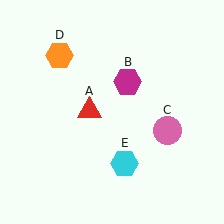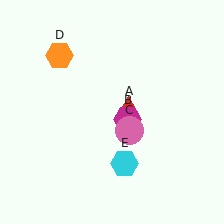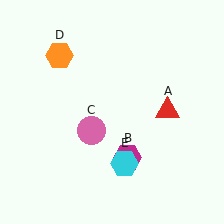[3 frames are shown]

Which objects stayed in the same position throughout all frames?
Orange hexagon (object D) and cyan hexagon (object E) remained stationary.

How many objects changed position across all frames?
3 objects changed position: red triangle (object A), magenta hexagon (object B), pink circle (object C).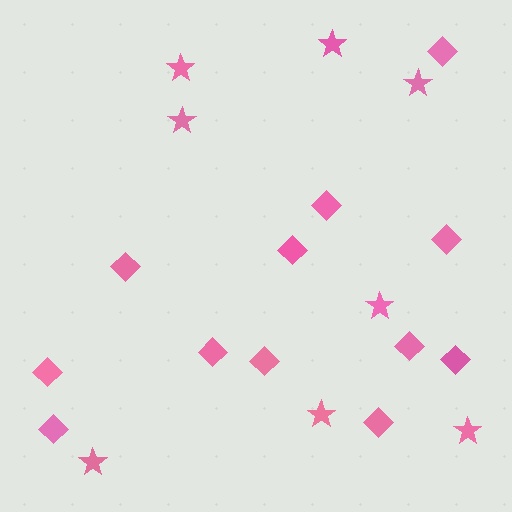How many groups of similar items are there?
There are 2 groups: one group of stars (8) and one group of diamonds (12).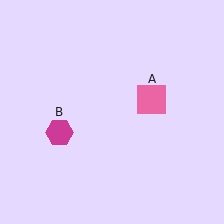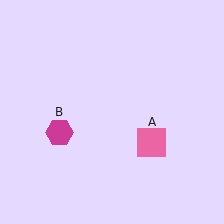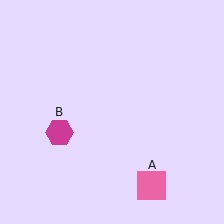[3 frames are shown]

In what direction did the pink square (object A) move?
The pink square (object A) moved down.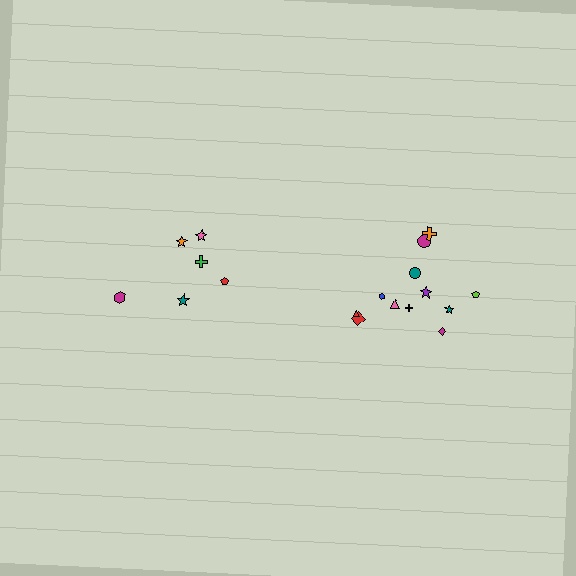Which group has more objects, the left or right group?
The right group.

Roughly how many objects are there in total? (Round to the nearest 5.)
Roughly 20 objects in total.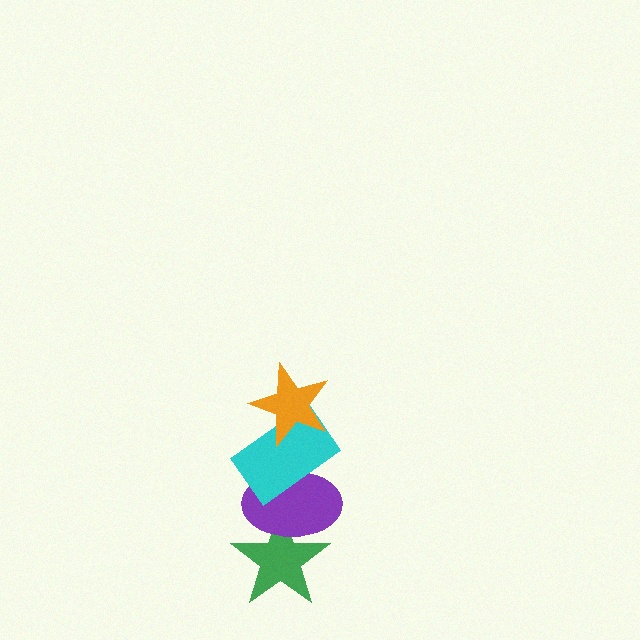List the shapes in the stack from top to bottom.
From top to bottom: the orange star, the cyan rectangle, the purple ellipse, the green star.